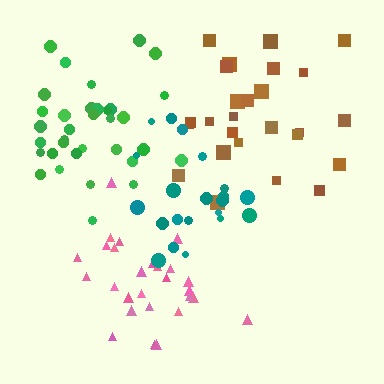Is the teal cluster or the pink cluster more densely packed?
Teal.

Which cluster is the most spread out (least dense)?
Brown.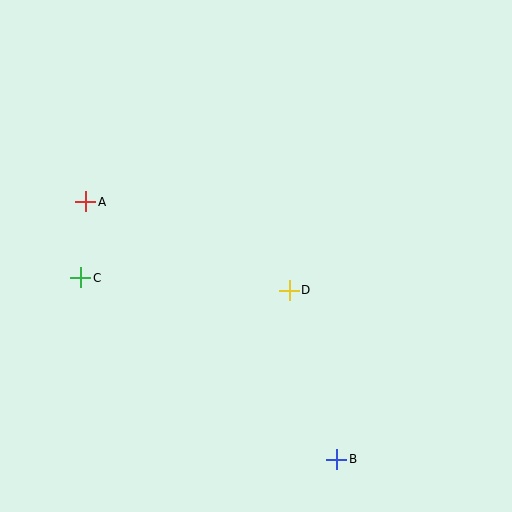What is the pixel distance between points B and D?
The distance between B and D is 176 pixels.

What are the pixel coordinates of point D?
Point D is at (289, 290).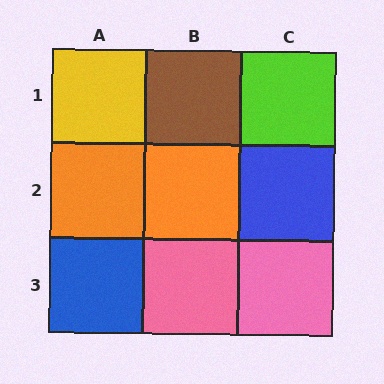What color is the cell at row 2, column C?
Blue.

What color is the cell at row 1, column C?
Lime.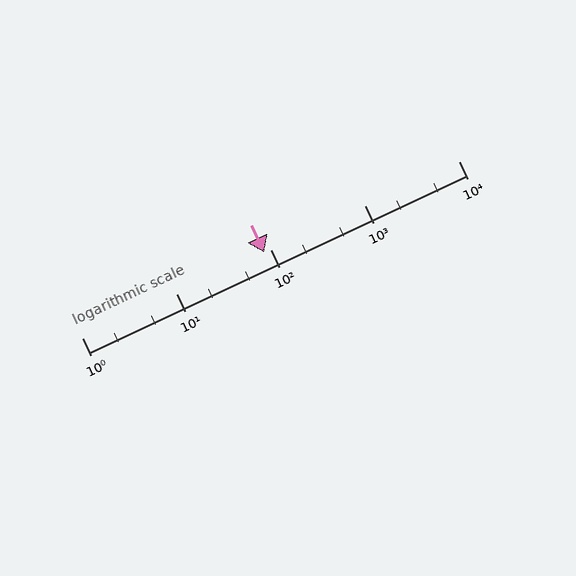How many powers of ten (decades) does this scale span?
The scale spans 4 decades, from 1 to 10000.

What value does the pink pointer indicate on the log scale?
The pointer indicates approximately 86.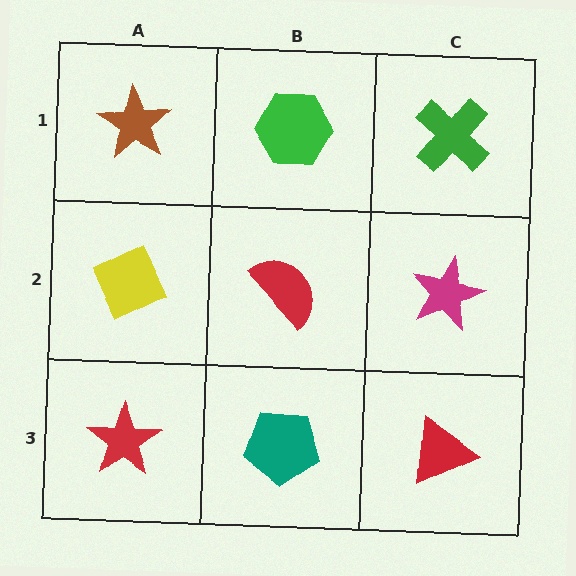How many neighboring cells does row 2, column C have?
3.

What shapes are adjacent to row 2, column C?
A green cross (row 1, column C), a red triangle (row 3, column C), a red semicircle (row 2, column B).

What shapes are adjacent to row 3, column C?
A magenta star (row 2, column C), a teal pentagon (row 3, column B).